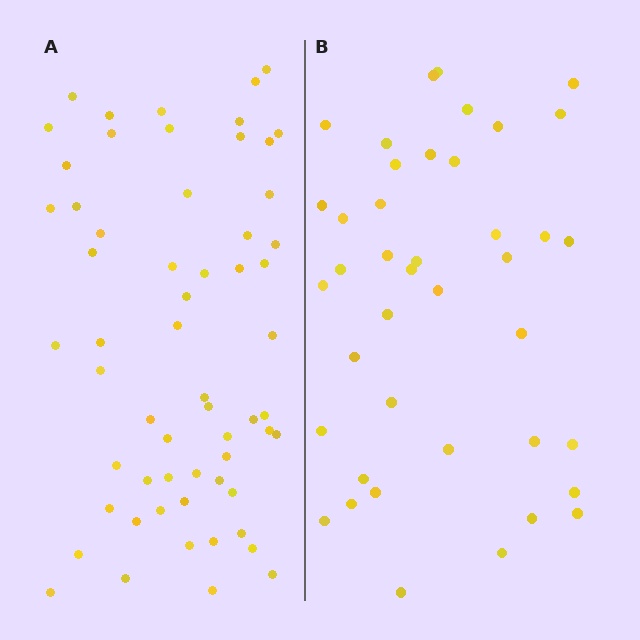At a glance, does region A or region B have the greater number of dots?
Region A (the left region) has more dots.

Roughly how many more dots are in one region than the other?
Region A has approximately 20 more dots than region B.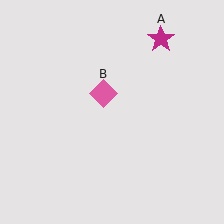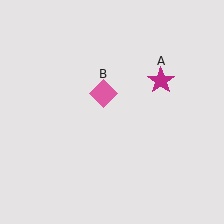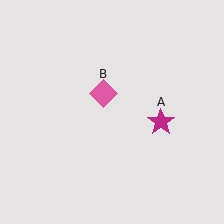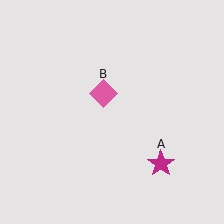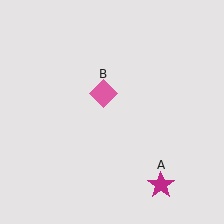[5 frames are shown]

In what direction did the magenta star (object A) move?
The magenta star (object A) moved down.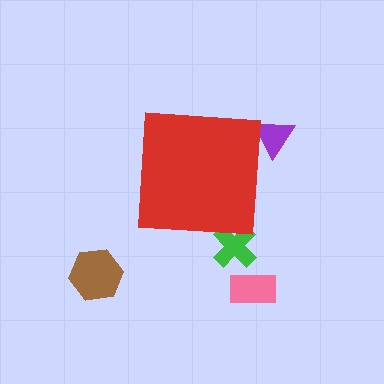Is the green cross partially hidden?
Yes, the green cross is partially hidden behind the red square.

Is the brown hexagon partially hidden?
No, the brown hexagon is fully visible.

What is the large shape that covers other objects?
A red square.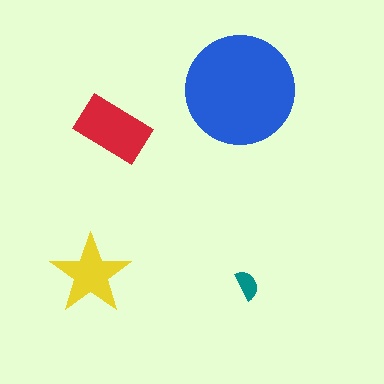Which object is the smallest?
The teal semicircle.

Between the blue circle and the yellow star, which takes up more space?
The blue circle.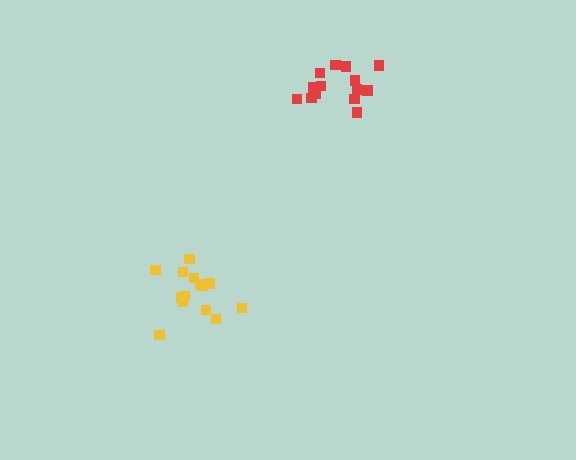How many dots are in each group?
Group 1: 14 dots, Group 2: 14 dots (28 total).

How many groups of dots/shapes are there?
There are 2 groups.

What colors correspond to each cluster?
The clusters are colored: red, yellow.